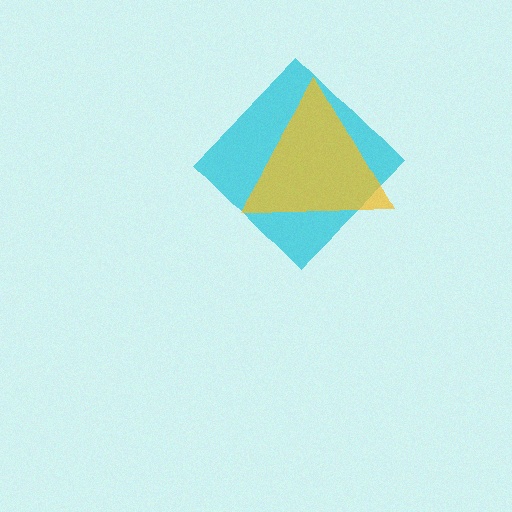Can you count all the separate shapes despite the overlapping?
Yes, there are 2 separate shapes.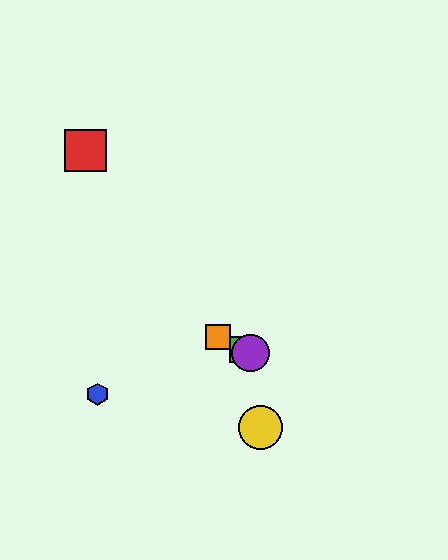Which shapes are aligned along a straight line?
The green square, the purple circle, the orange square are aligned along a straight line.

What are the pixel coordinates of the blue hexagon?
The blue hexagon is at (97, 394).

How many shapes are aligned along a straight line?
3 shapes (the green square, the purple circle, the orange square) are aligned along a straight line.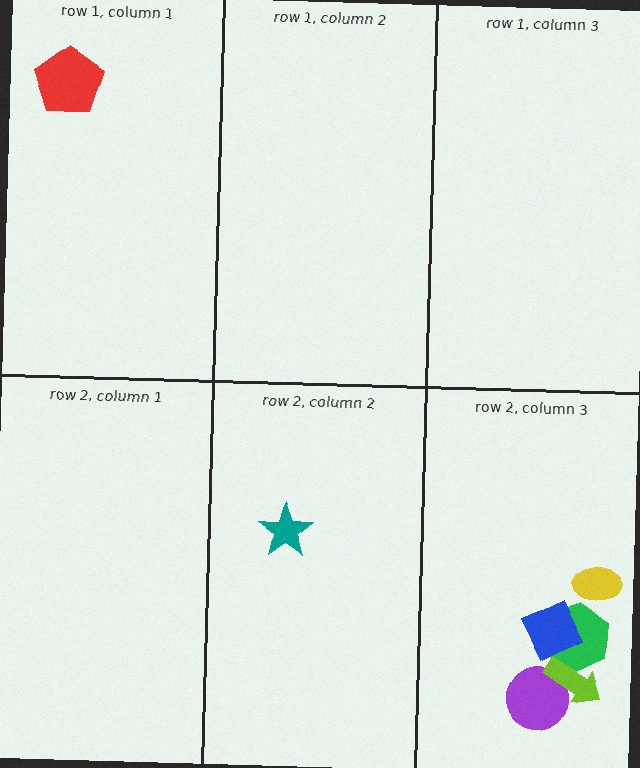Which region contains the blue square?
The row 2, column 3 region.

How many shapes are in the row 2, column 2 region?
1.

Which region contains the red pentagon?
The row 1, column 1 region.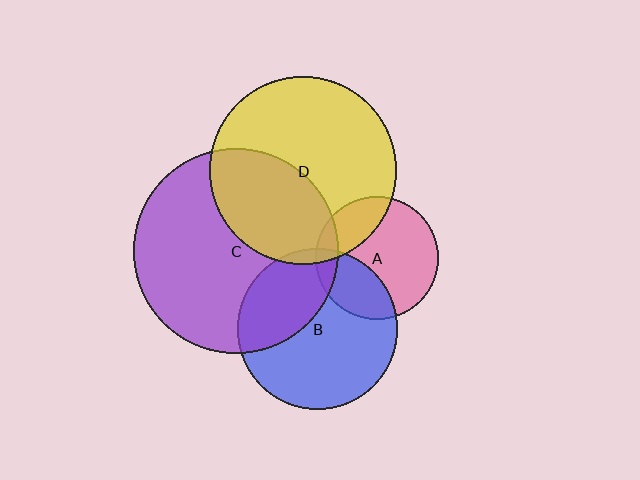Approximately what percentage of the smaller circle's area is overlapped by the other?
Approximately 30%.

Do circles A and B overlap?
Yes.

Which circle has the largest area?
Circle C (purple).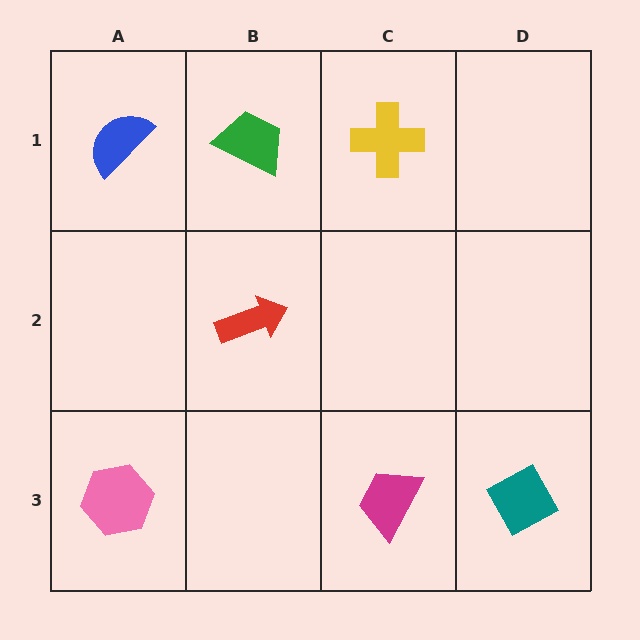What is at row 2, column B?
A red arrow.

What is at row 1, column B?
A green trapezoid.